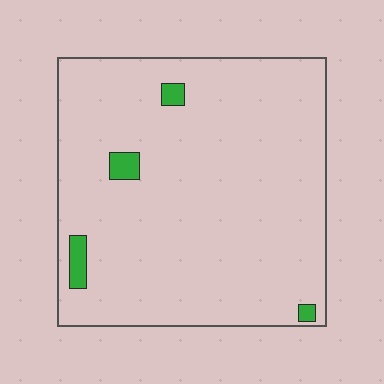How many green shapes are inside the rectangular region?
4.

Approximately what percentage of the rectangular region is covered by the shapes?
Approximately 5%.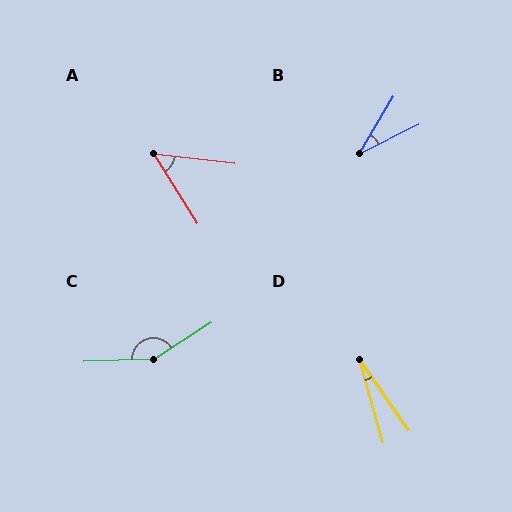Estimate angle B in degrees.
Approximately 33 degrees.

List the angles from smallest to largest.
D (19°), B (33°), A (51°), C (149°).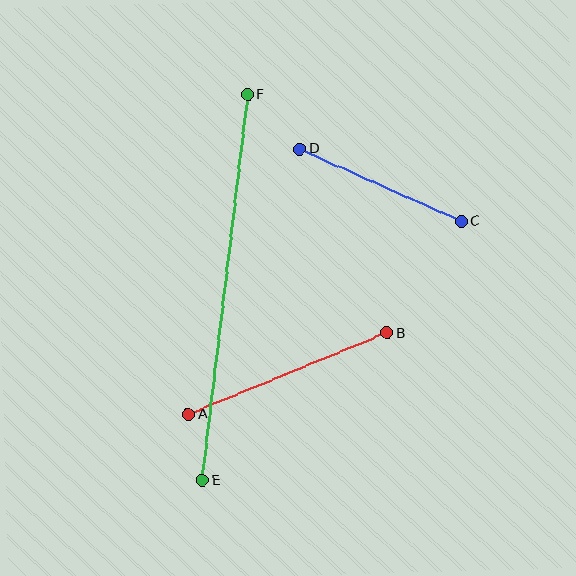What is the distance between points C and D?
The distance is approximately 177 pixels.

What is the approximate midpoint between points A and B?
The midpoint is at approximately (288, 373) pixels.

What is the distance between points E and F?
The distance is approximately 389 pixels.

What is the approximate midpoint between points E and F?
The midpoint is at approximately (225, 287) pixels.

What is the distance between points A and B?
The distance is approximately 215 pixels.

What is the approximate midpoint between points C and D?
The midpoint is at approximately (381, 185) pixels.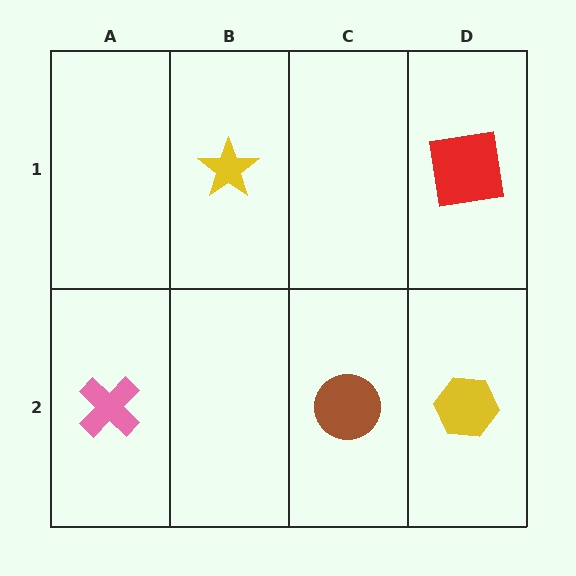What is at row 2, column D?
A yellow hexagon.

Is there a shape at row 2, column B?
No, that cell is empty.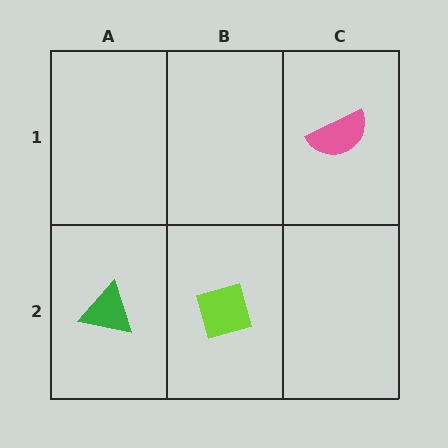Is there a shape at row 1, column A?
No, that cell is empty.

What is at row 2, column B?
A lime diamond.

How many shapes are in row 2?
2 shapes.